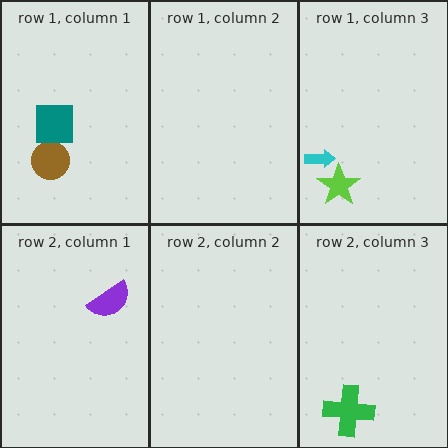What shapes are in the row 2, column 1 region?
The purple semicircle.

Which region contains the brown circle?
The row 1, column 1 region.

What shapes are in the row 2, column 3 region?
The green cross.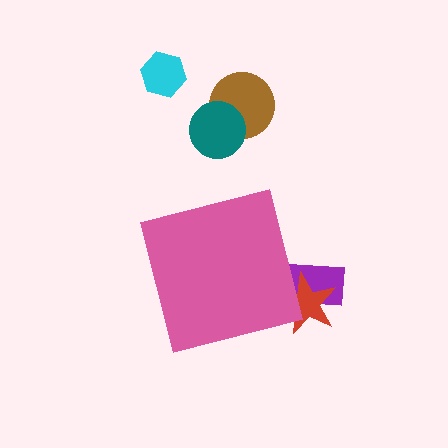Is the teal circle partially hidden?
No, the teal circle is fully visible.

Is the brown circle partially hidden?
No, the brown circle is fully visible.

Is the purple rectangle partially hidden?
Yes, the purple rectangle is partially hidden behind the pink square.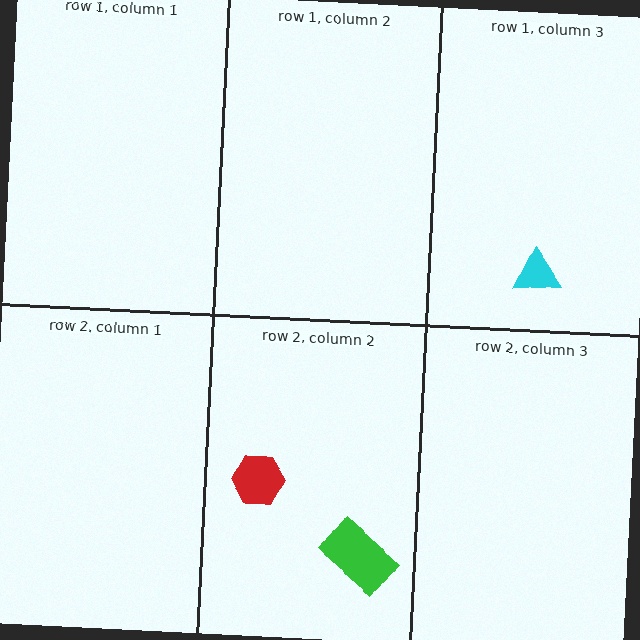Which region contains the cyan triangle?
The row 1, column 3 region.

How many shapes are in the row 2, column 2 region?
2.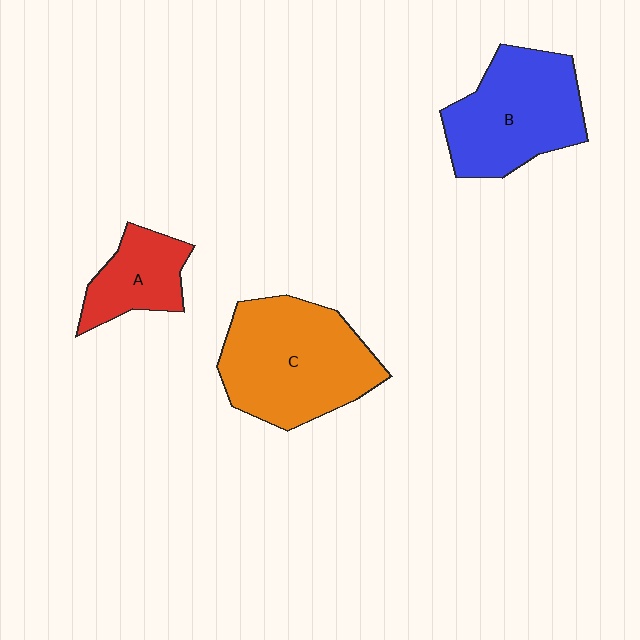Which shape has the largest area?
Shape C (orange).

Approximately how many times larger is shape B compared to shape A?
Approximately 1.9 times.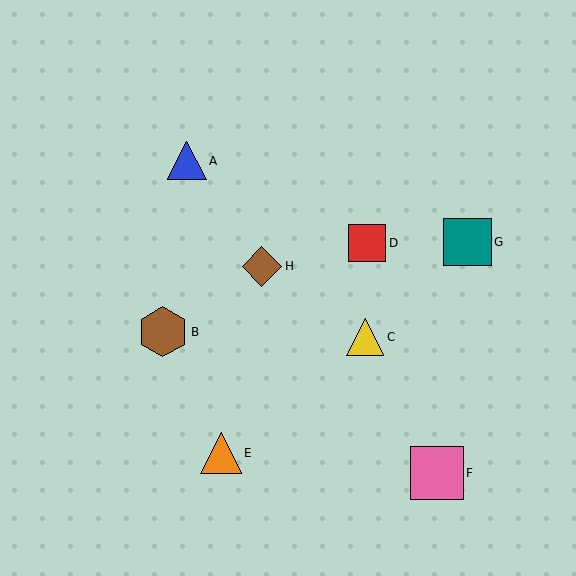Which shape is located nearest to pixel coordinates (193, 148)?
The blue triangle (labeled A) at (187, 161) is nearest to that location.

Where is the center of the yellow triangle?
The center of the yellow triangle is at (365, 337).